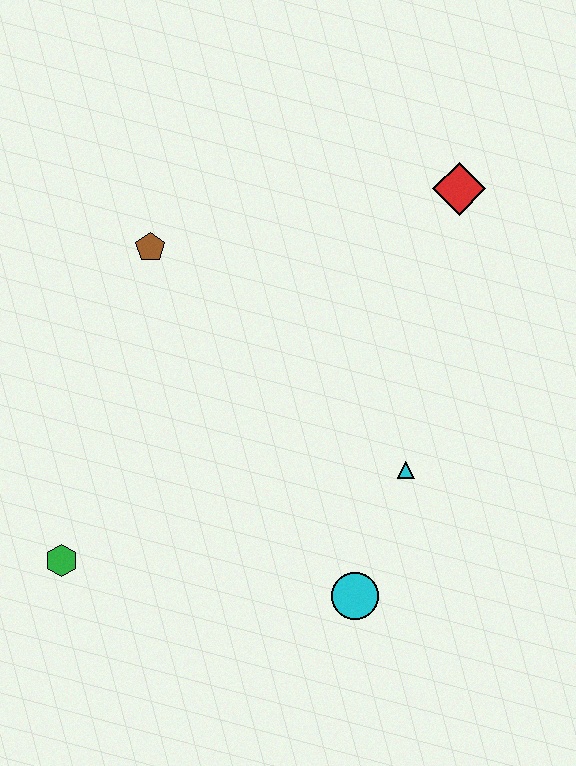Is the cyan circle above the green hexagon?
No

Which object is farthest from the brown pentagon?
The cyan circle is farthest from the brown pentagon.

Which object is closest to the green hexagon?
The cyan circle is closest to the green hexagon.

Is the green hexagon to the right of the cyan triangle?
No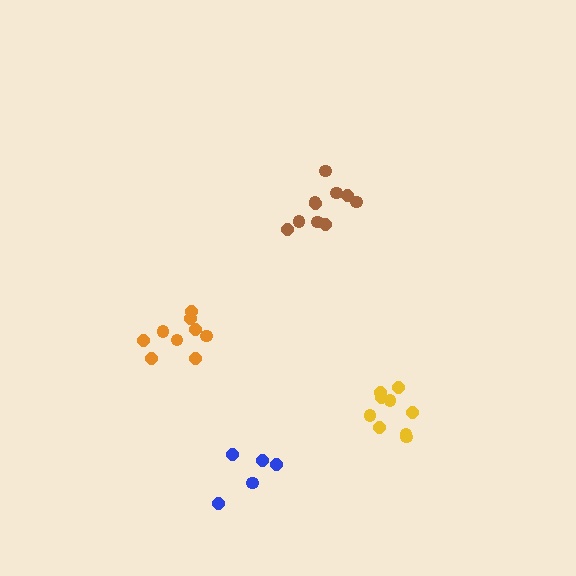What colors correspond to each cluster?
The clusters are colored: yellow, brown, orange, blue.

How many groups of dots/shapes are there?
There are 4 groups.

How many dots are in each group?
Group 1: 9 dots, Group 2: 10 dots, Group 3: 9 dots, Group 4: 5 dots (33 total).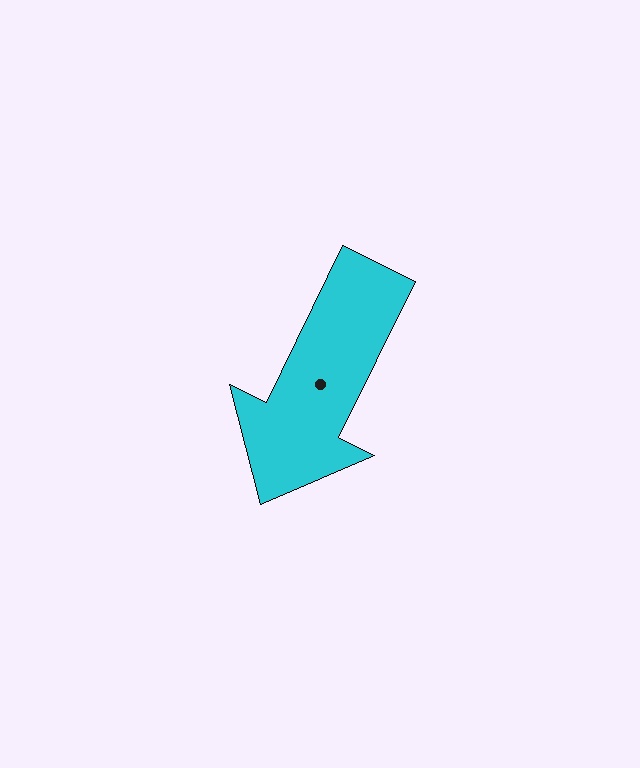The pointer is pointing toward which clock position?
Roughly 7 o'clock.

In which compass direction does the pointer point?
Southwest.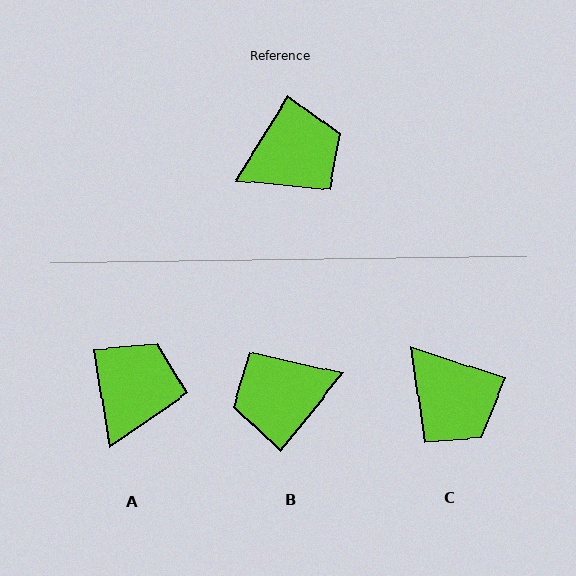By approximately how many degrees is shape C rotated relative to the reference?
Approximately 76 degrees clockwise.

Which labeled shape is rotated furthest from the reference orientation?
B, about 173 degrees away.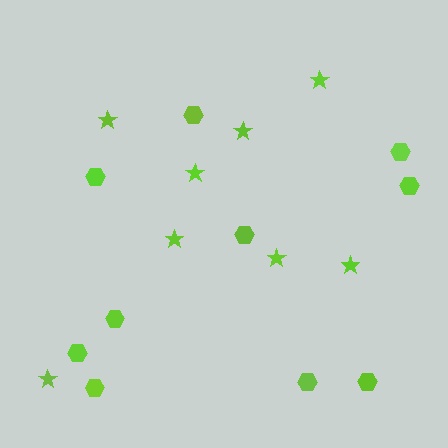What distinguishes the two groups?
There are 2 groups: one group of stars (8) and one group of hexagons (10).